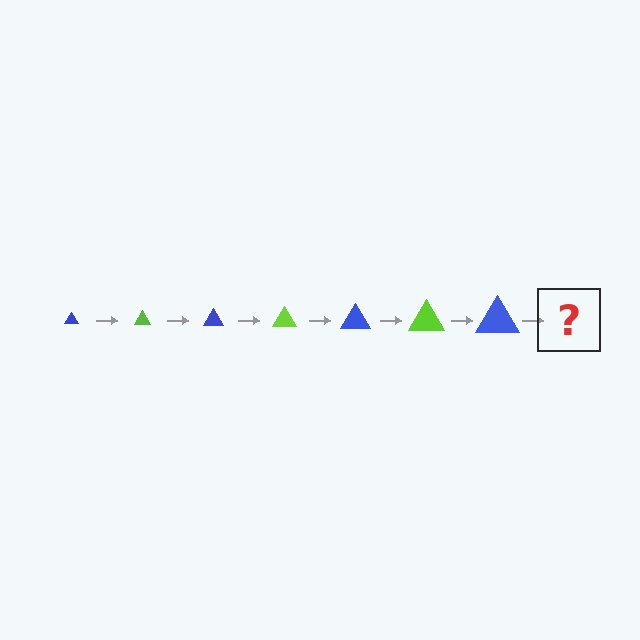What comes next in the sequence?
The next element should be a lime triangle, larger than the previous one.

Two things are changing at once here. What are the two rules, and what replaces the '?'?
The two rules are that the triangle grows larger each step and the color cycles through blue and lime. The '?' should be a lime triangle, larger than the previous one.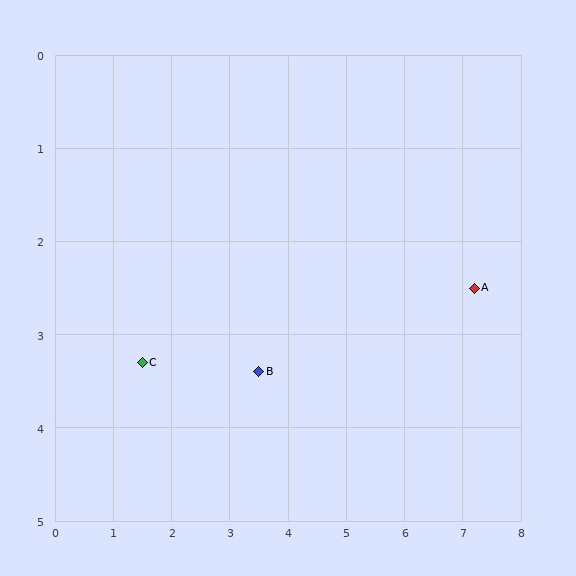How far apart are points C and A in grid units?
Points C and A are about 5.8 grid units apart.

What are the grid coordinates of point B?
Point B is at approximately (3.5, 3.4).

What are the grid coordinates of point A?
Point A is at approximately (7.2, 2.5).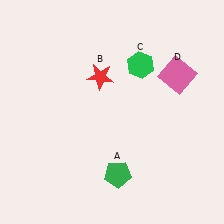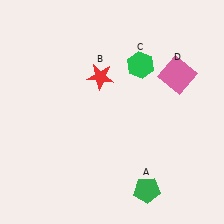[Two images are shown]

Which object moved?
The green pentagon (A) moved right.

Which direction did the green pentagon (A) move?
The green pentagon (A) moved right.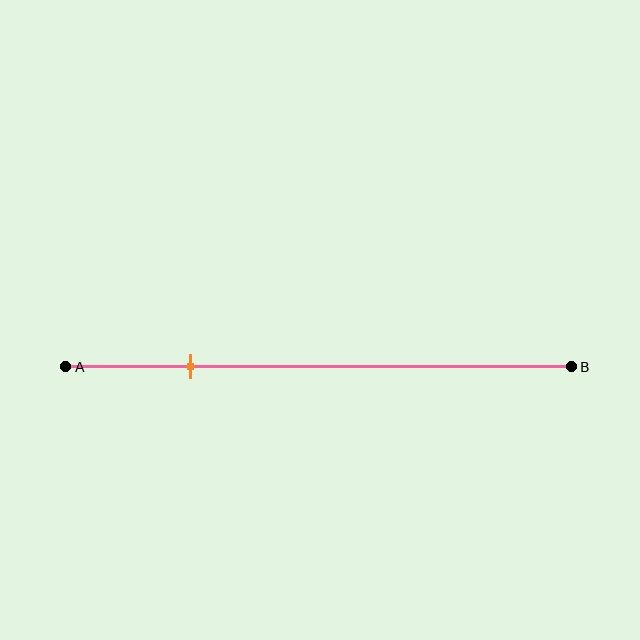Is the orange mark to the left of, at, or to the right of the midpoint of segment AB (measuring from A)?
The orange mark is to the left of the midpoint of segment AB.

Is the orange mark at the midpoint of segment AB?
No, the mark is at about 25% from A, not at the 50% midpoint.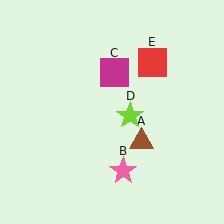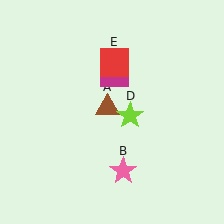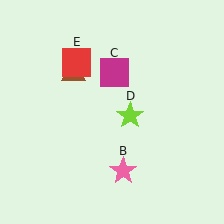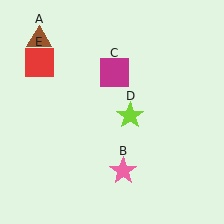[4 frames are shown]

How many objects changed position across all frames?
2 objects changed position: brown triangle (object A), red square (object E).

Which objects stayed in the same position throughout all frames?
Pink star (object B) and magenta square (object C) and lime star (object D) remained stationary.